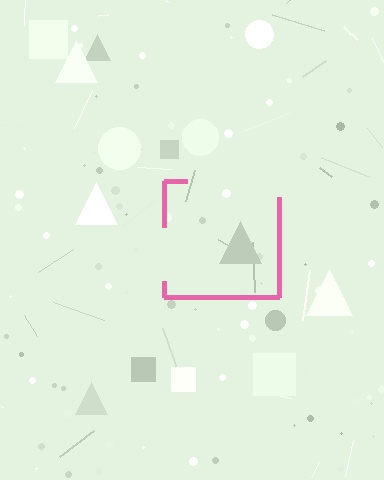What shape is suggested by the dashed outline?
The dashed outline suggests a square.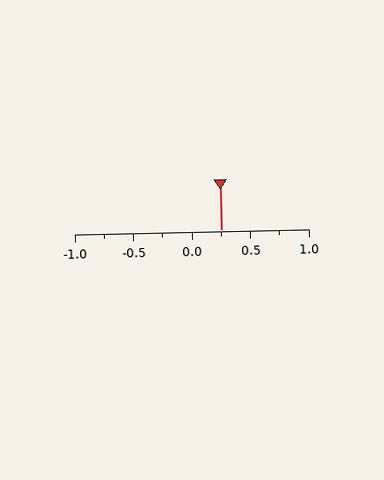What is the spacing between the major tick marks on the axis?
The major ticks are spaced 0.5 apart.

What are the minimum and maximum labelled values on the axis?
The axis runs from -1.0 to 1.0.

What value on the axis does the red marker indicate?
The marker indicates approximately 0.25.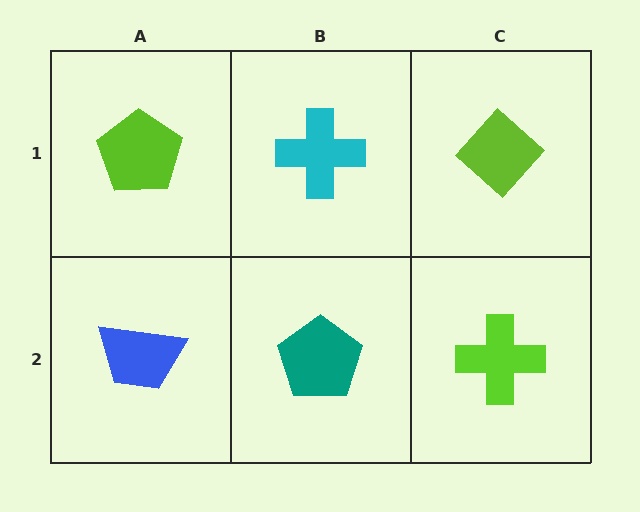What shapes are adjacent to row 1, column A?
A blue trapezoid (row 2, column A), a cyan cross (row 1, column B).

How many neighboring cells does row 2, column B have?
3.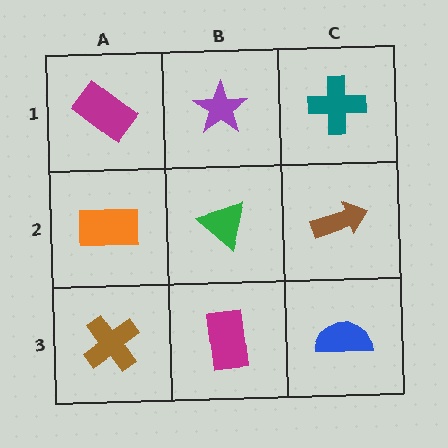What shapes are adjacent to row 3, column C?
A brown arrow (row 2, column C), a magenta rectangle (row 3, column B).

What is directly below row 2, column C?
A blue semicircle.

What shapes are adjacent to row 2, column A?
A magenta rectangle (row 1, column A), a brown cross (row 3, column A), a green triangle (row 2, column B).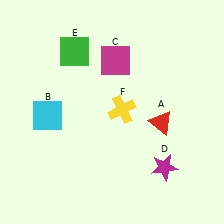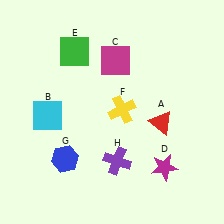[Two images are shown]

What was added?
A blue hexagon (G), a purple cross (H) were added in Image 2.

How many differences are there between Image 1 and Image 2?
There are 2 differences between the two images.